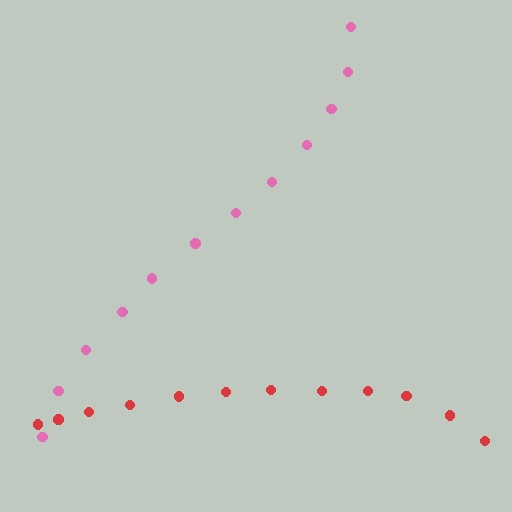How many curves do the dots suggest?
There are 2 distinct paths.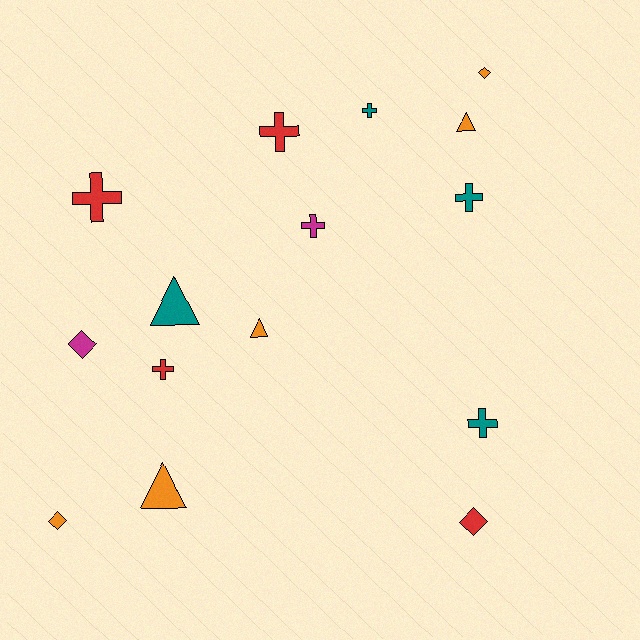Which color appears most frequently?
Orange, with 5 objects.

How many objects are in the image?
There are 15 objects.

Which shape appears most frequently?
Cross, with 7 objects.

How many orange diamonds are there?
There are 2 orange diamonds.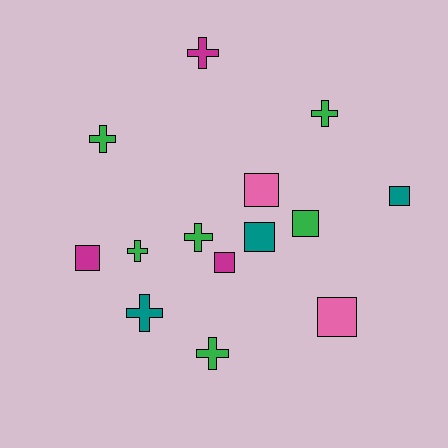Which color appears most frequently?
Green, with 6 objects.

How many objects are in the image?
There are 14 objects.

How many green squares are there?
There is 1 green square.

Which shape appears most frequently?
Square, with 7 objects.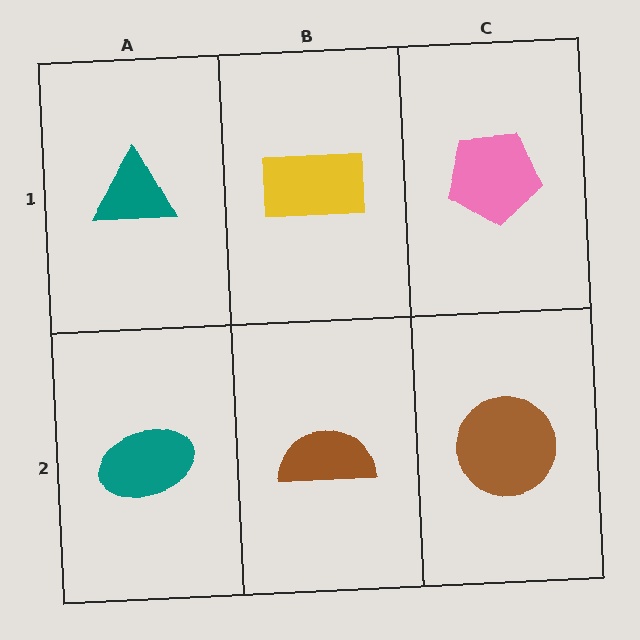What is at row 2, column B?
A brown semicircle.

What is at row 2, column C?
A brown circle.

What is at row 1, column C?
A pink pentagon.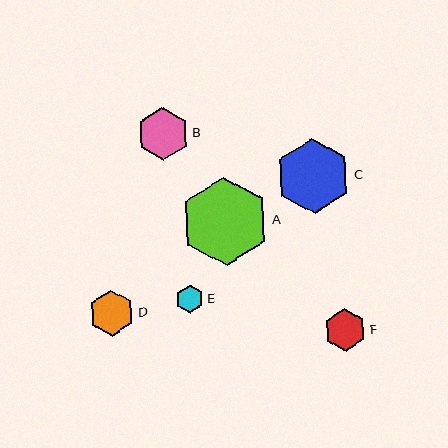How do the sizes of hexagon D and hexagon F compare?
Hexagon D and hexagon F are approximately the same size.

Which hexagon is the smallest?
Hexagon E is the smallest with a size of approximately 28 pixels.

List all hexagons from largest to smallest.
From largest to smallest: A, C, B, D, F, E.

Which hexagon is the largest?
Hexagon A is the largest with a size of approximately 88 pixels.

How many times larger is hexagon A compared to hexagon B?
Hexagon A is approximately 1.7 times the size of hexagon B.